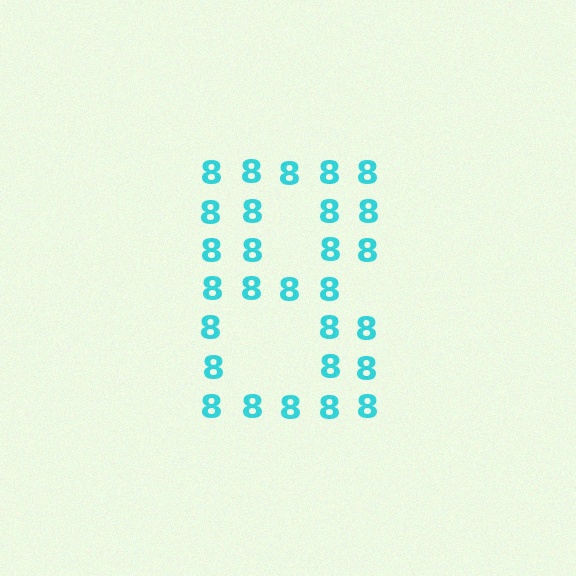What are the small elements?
The small elements are digit 8's.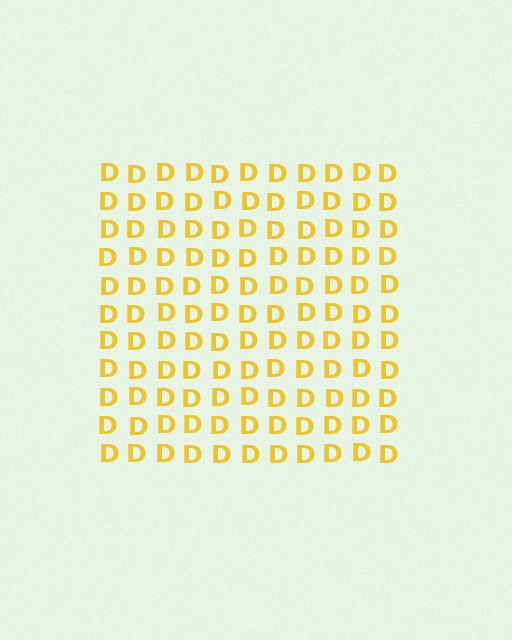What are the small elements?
The small elements are letter D's.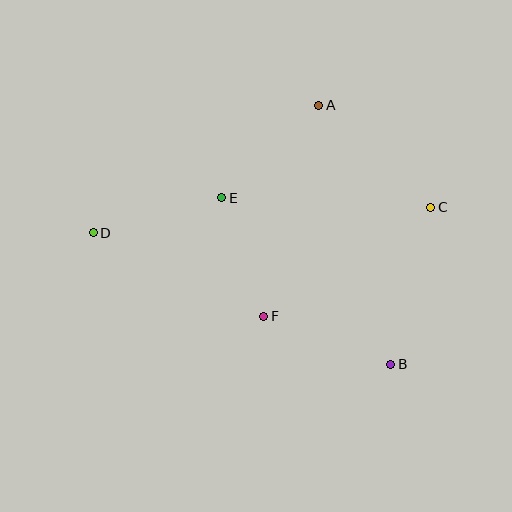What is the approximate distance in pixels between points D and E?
The distance between D and E is approximately 133 pixels.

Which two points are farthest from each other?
Points C and D are farthest from each other.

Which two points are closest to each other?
Points E and F are closest to each other.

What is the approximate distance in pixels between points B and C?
The distance between B and C is approximately 162 pixels.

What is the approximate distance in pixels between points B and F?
The distance between B and F is approximately 135 pixels.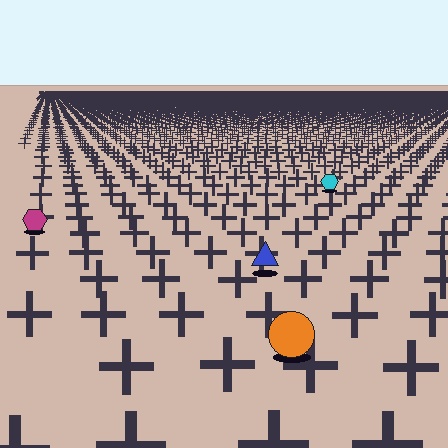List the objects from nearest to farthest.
From nearest to farthest: the orange circle, the blue triangle, the magenta hexagon, the cyan hexagon.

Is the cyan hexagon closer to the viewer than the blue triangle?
No. The blue triangle is closer — you can tell from the texture gradient: the ground texture is coarser near it.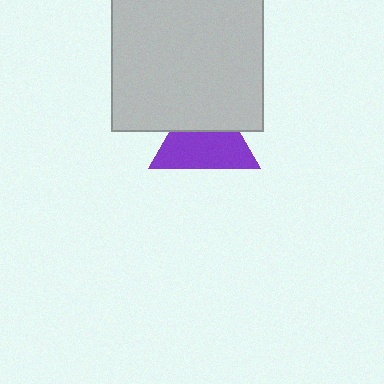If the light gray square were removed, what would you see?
You would see the complete purple triangle.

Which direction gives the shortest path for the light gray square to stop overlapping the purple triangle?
Moving up gives the shortest separation.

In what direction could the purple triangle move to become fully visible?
The purple triangle could move down. That would shift it out from behind the light gray square entirely.